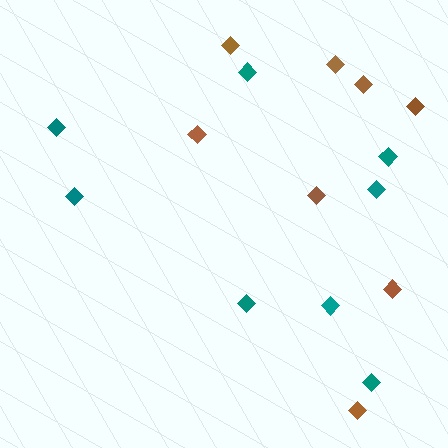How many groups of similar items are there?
There are 2 groups: one group of teal diamonds (8) and one group of brown diamonds (8).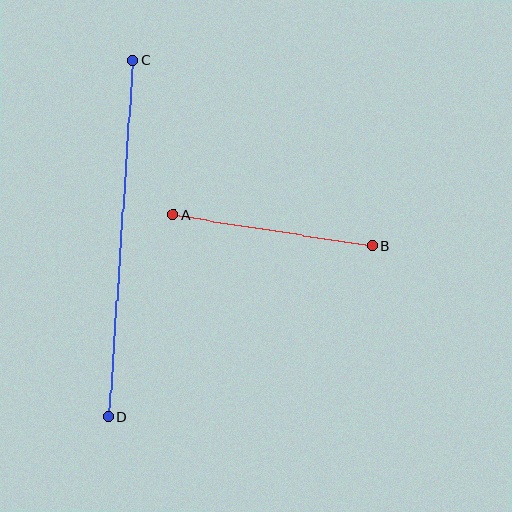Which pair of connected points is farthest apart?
Points C and D are farthest apart.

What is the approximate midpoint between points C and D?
The midpoint is at approximately (121, 238) pixels.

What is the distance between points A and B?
The distance is approximately 202 pixels.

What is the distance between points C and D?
The distance is approximately 358 pixels.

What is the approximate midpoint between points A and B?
The midpoint is at approximately (273, 231) pixels.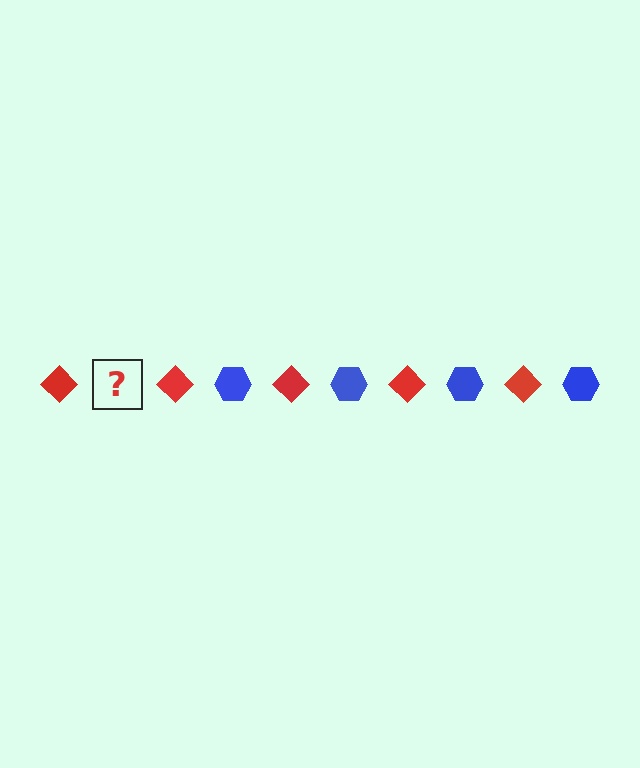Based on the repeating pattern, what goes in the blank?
The blank should be a blue hexagon.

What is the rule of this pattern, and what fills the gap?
The rule is that the pattern alternates between red diamond and blue hexagon. The gap should be filled with a blue hexagon.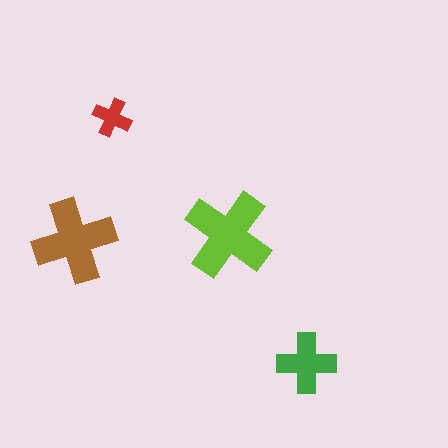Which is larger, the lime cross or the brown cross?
The lime one.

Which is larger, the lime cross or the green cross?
The lime one.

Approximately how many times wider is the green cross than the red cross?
About 1.5 times wider.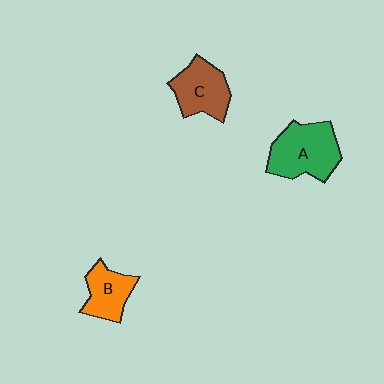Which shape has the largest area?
Shape A (green).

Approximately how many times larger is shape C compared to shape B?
Approximately 1.2 times.